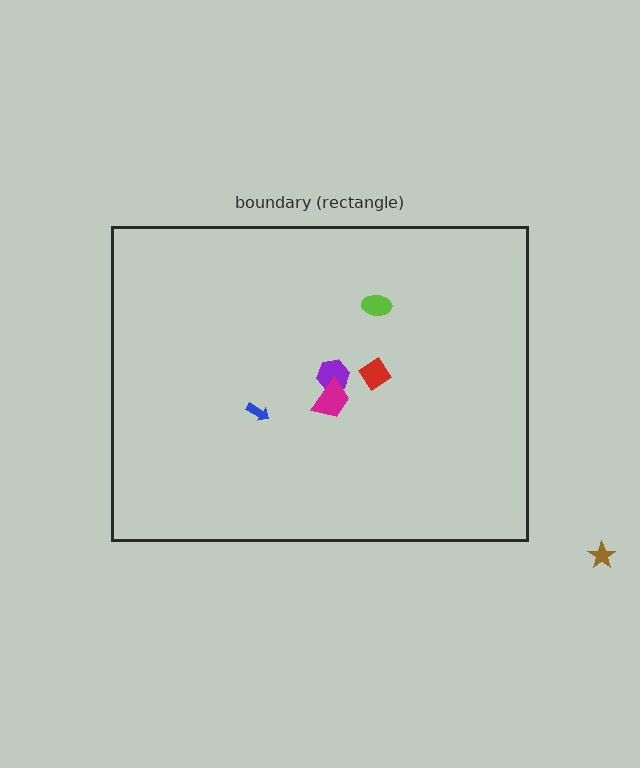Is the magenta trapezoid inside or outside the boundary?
Inside.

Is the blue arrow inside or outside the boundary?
Inside.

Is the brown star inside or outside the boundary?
Outside.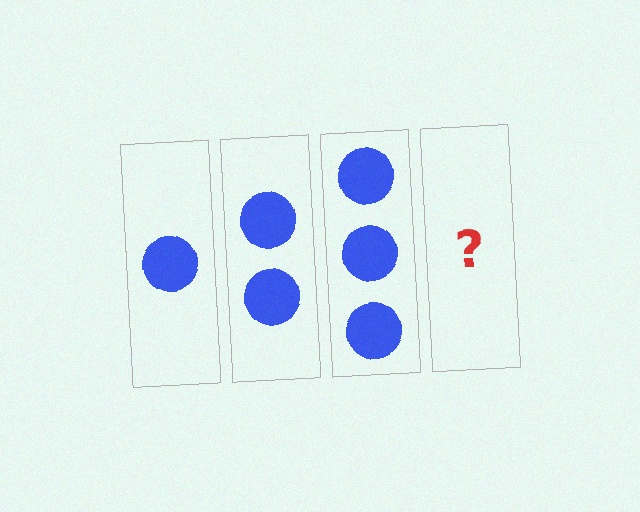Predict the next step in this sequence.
The next step is 4 circles.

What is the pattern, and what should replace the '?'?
The pattern is that each step adds one more circle. The '?' should be 4 circles.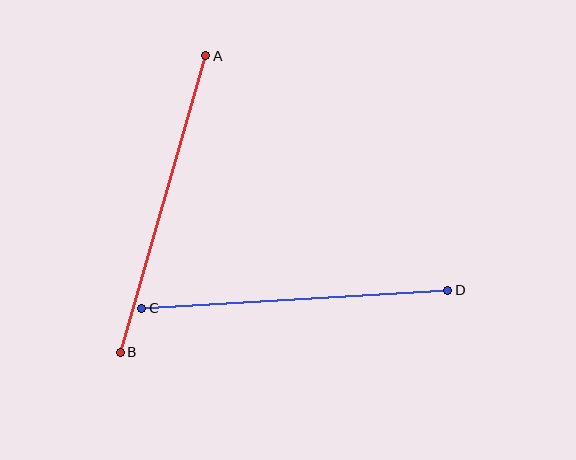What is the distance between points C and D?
The distance is approximately 307 pixels.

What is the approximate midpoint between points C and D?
The midpoint is at approximately (295, 299) pixels.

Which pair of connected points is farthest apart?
Points A and B are farthest apart.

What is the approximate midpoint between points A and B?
The midpoint is at approximately (163, 204) pixels.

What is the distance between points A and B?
The distance is approximately 309 pixels.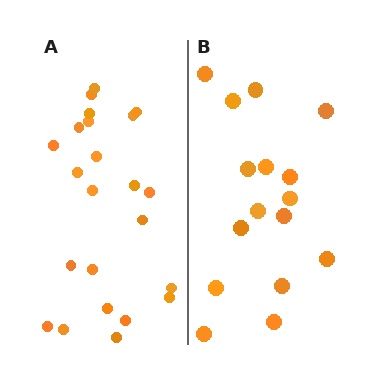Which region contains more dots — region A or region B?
Region A (the left region) has more dots.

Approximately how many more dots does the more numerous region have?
Region A has roughly 8 or so more dots than region B.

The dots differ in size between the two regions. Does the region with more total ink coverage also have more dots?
No. Region B has more total ink coverage because its dots are larger, but region A actually contains more individual dots. Total area can be misleading — the number of items is what matters here.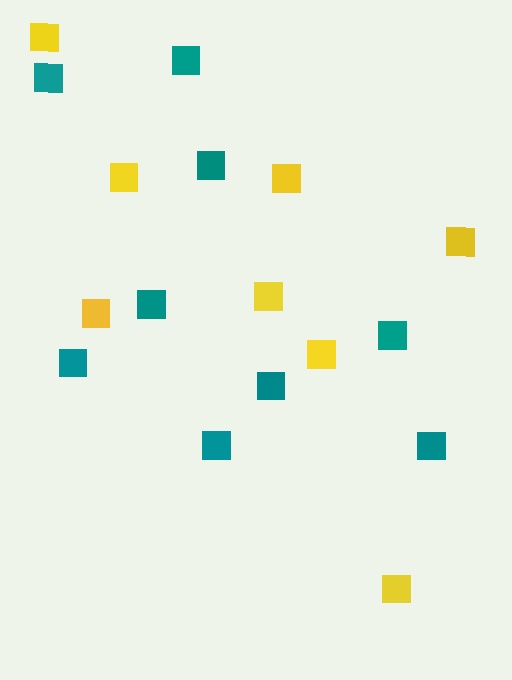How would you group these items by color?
There are 2 groups: one group of yellow squares (8) and one group of teal squares (9).